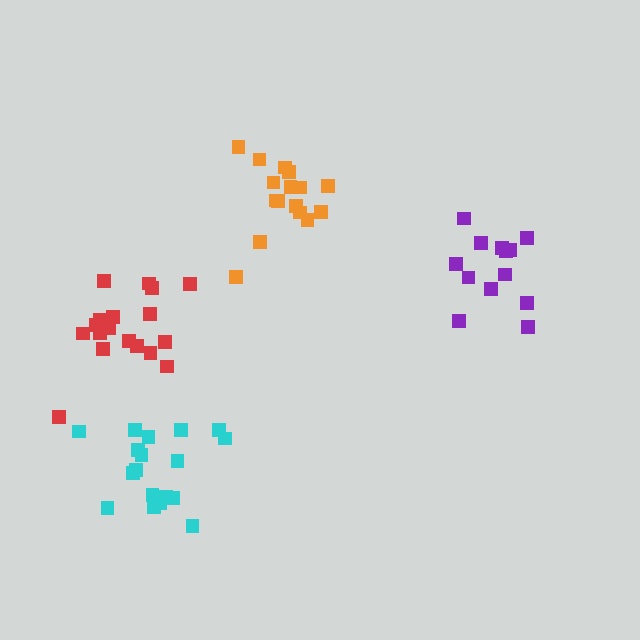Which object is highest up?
The orange cluster is topmost.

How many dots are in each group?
Group 1: 13 dots, Group 2: 16 dots, Group 3: 18 dots, Group 4: 18 dots (65 total).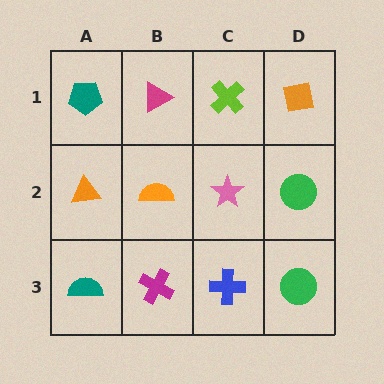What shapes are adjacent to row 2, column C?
A lime cross (row 1, column C), a blue cross (row 3, column C), an orange semicircle (row 2, column B), a green circle (row 2, column D).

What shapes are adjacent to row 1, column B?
An orange semicircle (row 2, column B), a teal pentagon (row 1, column A), a lime cross (row 1, column C).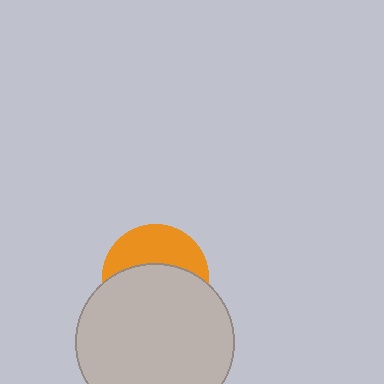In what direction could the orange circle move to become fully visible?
The orange circle could move up. That would shift it out from behind the light gray circle entirely.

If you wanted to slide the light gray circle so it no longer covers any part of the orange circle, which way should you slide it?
Slide it down — that is the most direct way to separate the two shapes.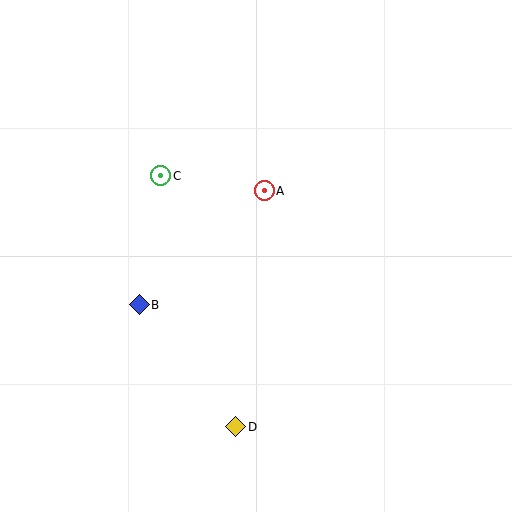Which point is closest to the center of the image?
Point A at (264, 191) is closest to the center.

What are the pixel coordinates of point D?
Point D is at (236, 427).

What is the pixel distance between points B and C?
The distance between B and C is 131 pixels.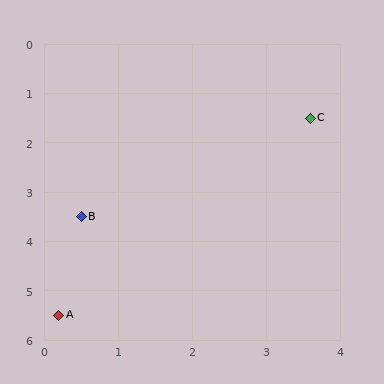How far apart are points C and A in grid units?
Points C and A are about 5.2 grid units apart.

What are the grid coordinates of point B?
Point B is at approximately (0.5, 3.5).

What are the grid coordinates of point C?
Point C is at approximately (3.6, 1.5).